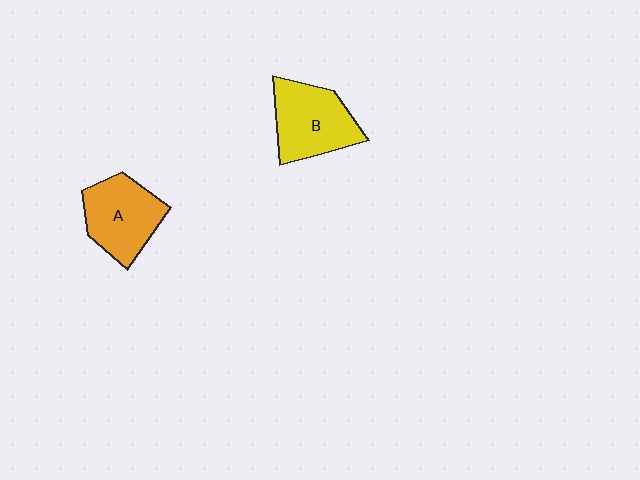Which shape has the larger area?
Shape B (yellow).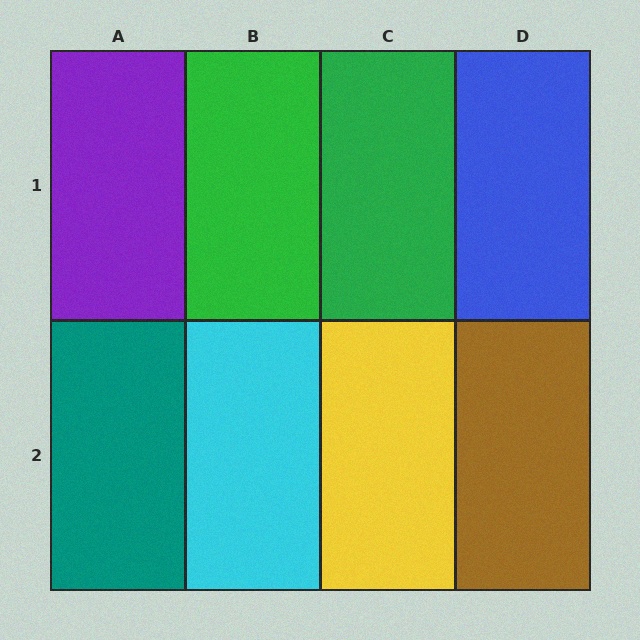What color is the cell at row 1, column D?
Blue.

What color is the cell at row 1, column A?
Purple.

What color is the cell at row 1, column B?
Green.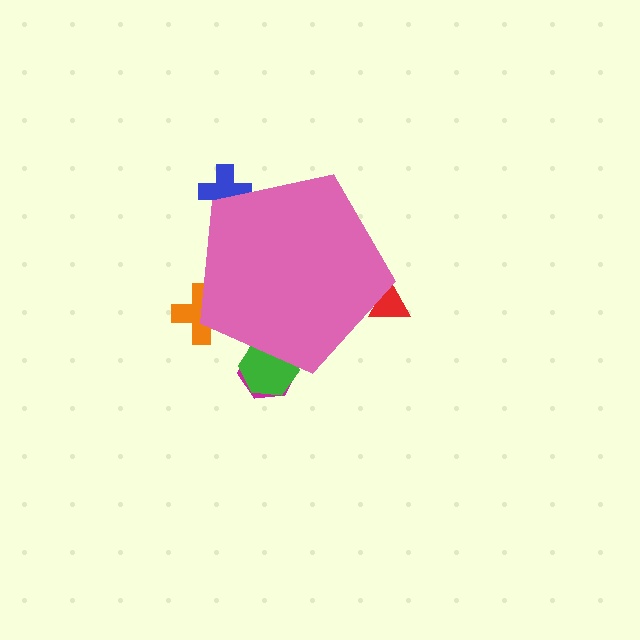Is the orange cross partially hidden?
Yes, the orange cross is partially hidden behind the pink pentagon.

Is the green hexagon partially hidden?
Yes, the green hexagon is partially hidden behind the pink pentagon.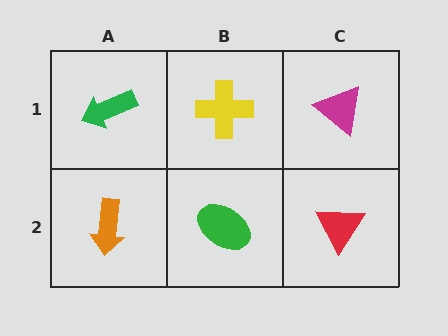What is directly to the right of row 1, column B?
A magenta triangle.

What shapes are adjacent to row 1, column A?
An orange arrow (row 2, column A), a yellow cross (row 1, column B).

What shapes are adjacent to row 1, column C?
A red triangle (row 2, column C), a yellow cross (row 1, column B).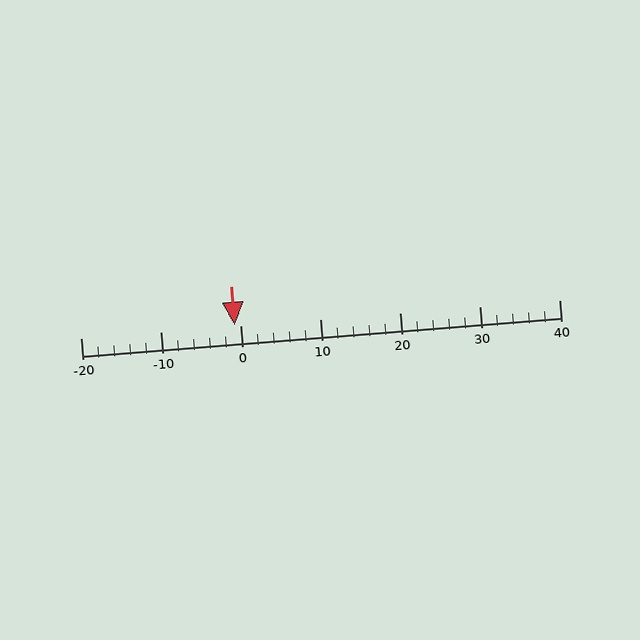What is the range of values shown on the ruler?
The ruler shows values from -20 to 40.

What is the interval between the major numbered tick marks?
The major tick marks are spaced 10 units apart.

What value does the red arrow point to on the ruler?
The red arrow points to approximately -1.